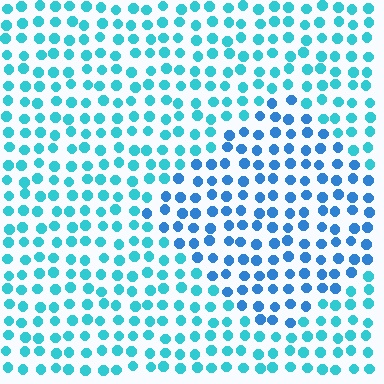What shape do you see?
I see a diamond.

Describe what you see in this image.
The image is filled with small cyan elements in a uniform arrangement. A diamond-shaped region is visible where the elements are tinted to a slightly different hue, forming a subtle color boundary.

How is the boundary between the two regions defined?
The boundary is defined purely by a slight shift in hue (about 27 degrees). Spacing, size, and orientation are identical on both sides.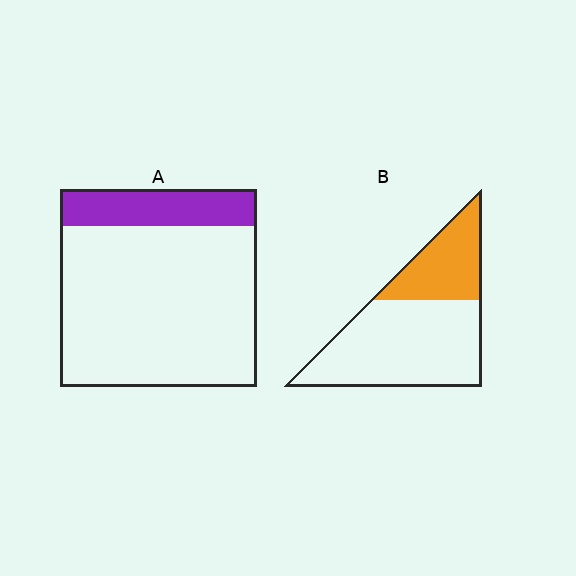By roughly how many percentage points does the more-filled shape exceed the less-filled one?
By roughly 15 percentage points (B over A).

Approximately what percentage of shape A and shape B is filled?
A is approximately 20% and B is approximately 30%.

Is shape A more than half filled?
No.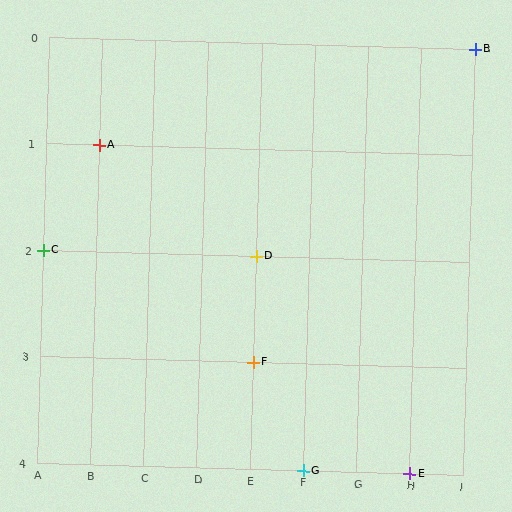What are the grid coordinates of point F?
Point F is at grid coordinates (E, 3).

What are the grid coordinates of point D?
Point D is at grid coordinates (E, 2).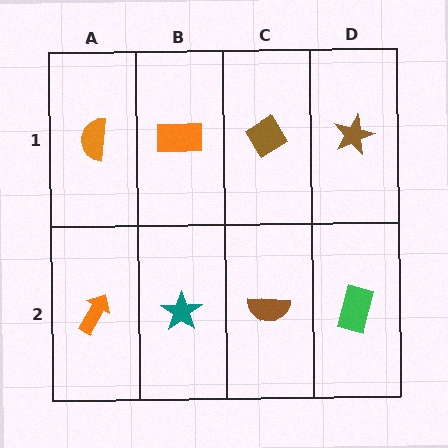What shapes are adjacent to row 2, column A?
An orange semicircle (row 1, column A), a teal star (row 2, column B).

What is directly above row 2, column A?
An orange semicircle.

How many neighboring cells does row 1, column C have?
3.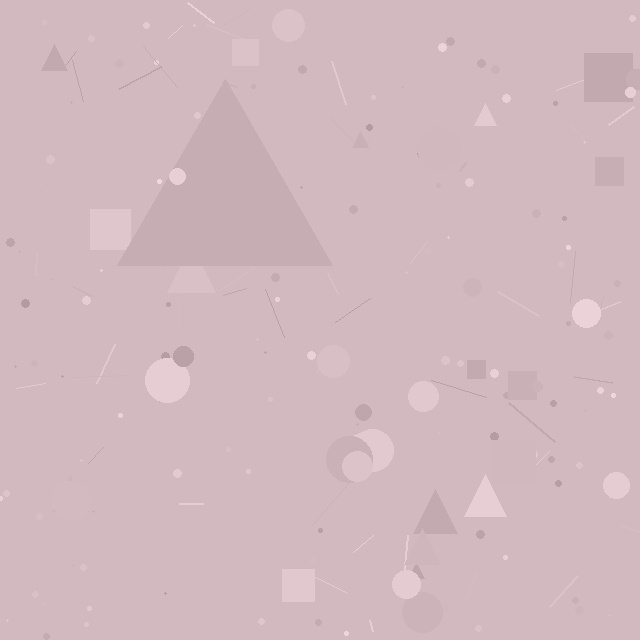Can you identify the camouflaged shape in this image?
The camouflaged shape is a triangle.